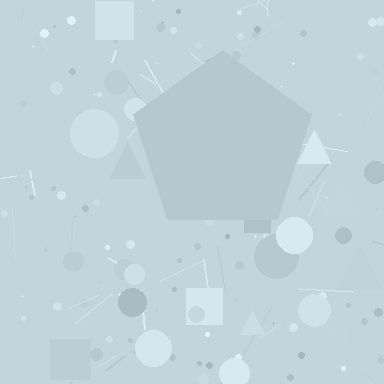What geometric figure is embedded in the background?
A pentagon is embedded in the background.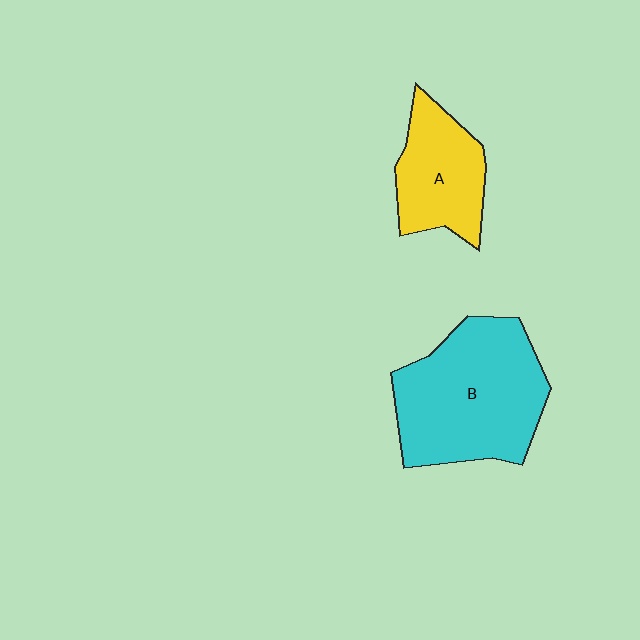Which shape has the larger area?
Shape B (cyan).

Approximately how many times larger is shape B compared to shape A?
Approximately 1.8 times.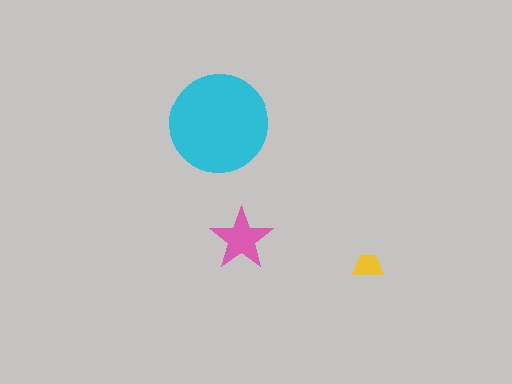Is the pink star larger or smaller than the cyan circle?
Smaller.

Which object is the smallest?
The yellow trapezoid.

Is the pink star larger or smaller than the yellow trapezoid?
Larger.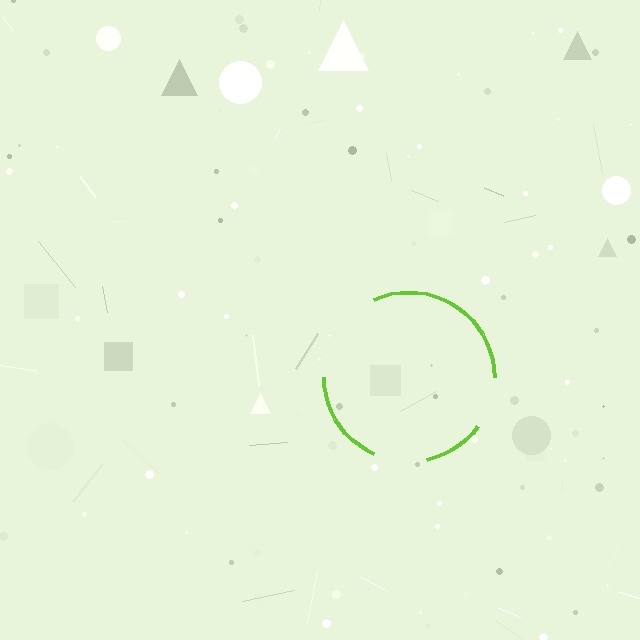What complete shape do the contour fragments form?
The contour fragments form a circle.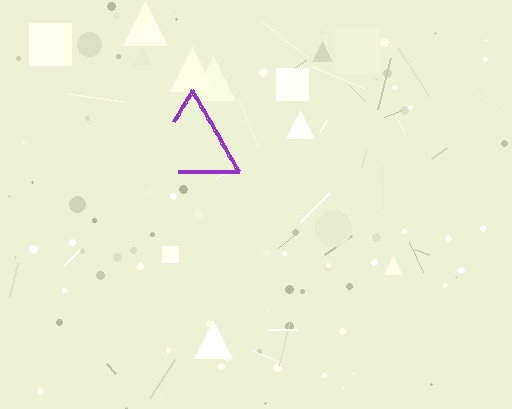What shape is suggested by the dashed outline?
The dashed outline suggests a triangle.